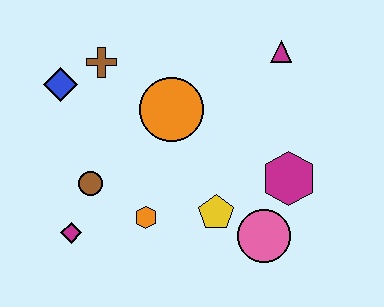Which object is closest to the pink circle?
The yellow pentagon is closest to the pink circle.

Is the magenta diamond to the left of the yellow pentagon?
Yes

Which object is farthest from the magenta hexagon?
The blue diamond is farthest from the magenta hexagon.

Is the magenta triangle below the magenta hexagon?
No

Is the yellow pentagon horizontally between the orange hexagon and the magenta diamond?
No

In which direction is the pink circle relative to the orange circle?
The pink circle is below the orange circle.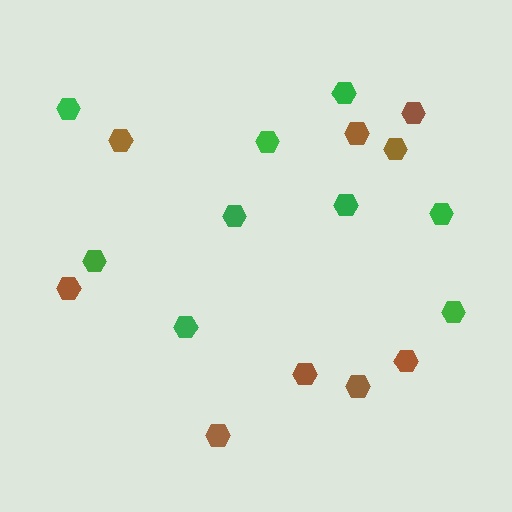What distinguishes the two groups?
There are 2 groups: one group of green hexagons (9) and one group of brown hexagons (9).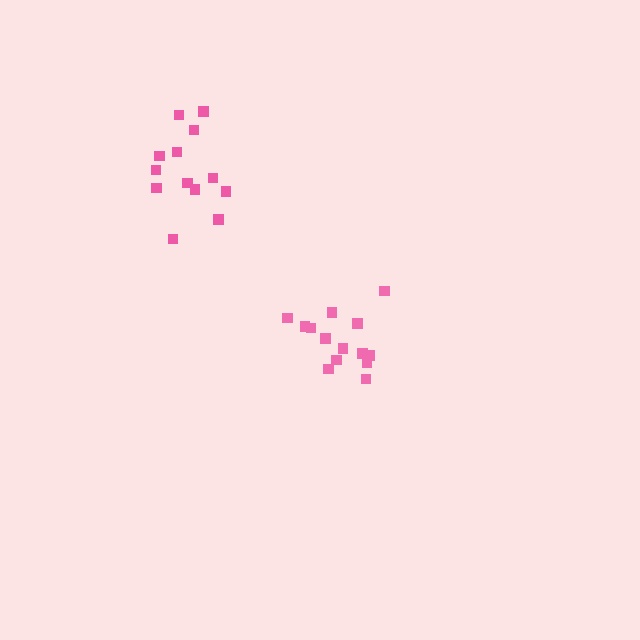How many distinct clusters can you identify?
There are 2 distinct clusters.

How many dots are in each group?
Group 1: 13 dots, Group 2: 14 dots (27 total).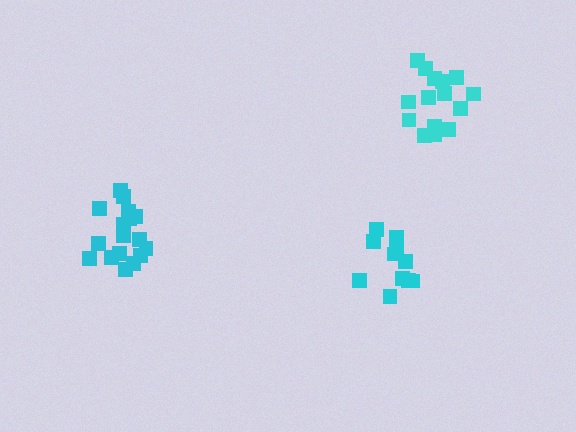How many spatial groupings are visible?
There are 3 spatial groupings.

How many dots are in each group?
Group 1: 15 dots, Group 2: 17 dots, Group 3: 11 dots (43 total).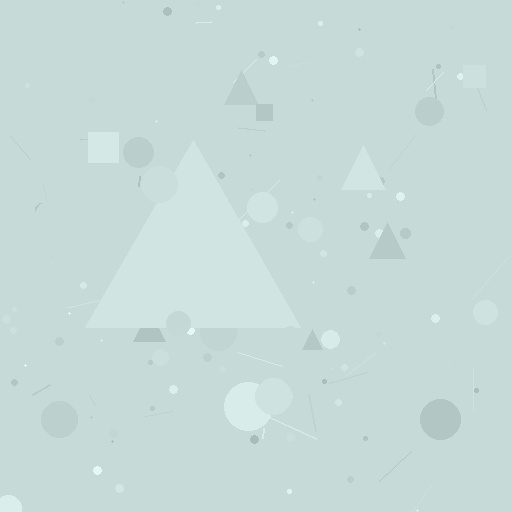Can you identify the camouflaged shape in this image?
The camouflaged shape is a triangle.